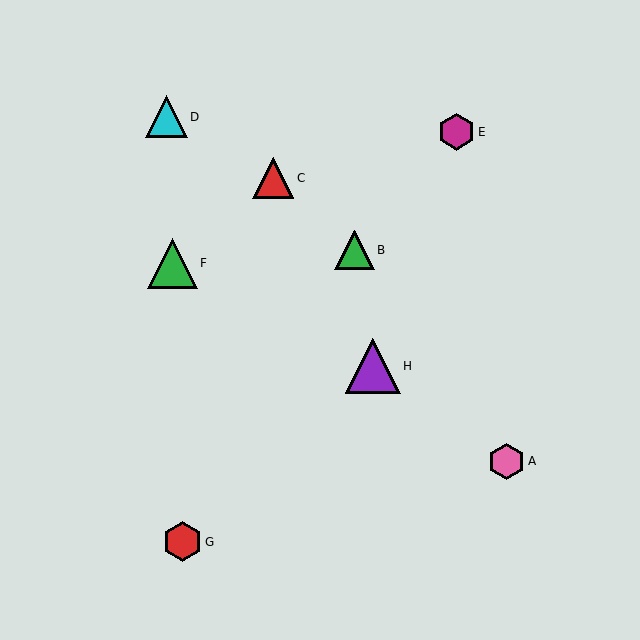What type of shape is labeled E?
Shape E is a magenta hexagon.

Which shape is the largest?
The purple triangle (labeled H) is the largest.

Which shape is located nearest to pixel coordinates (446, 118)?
The magenta hexagon (labeled E) at (457, 132) is nearest to that location.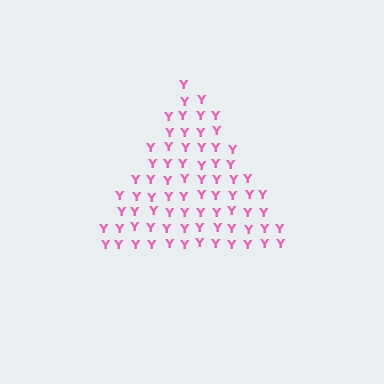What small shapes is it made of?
It is made of small letter Y's.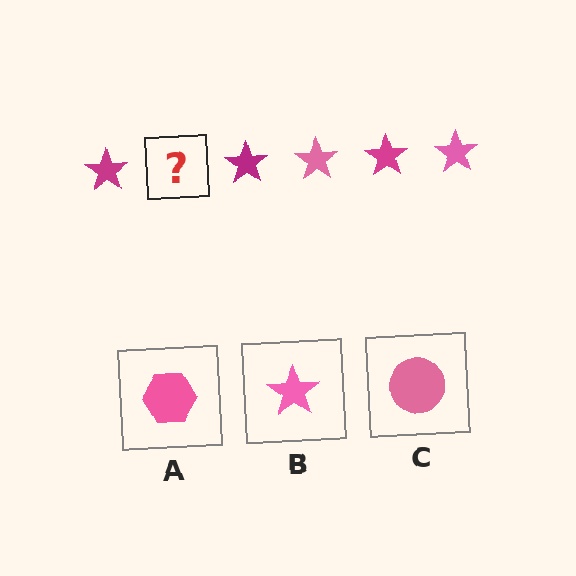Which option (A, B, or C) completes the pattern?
B.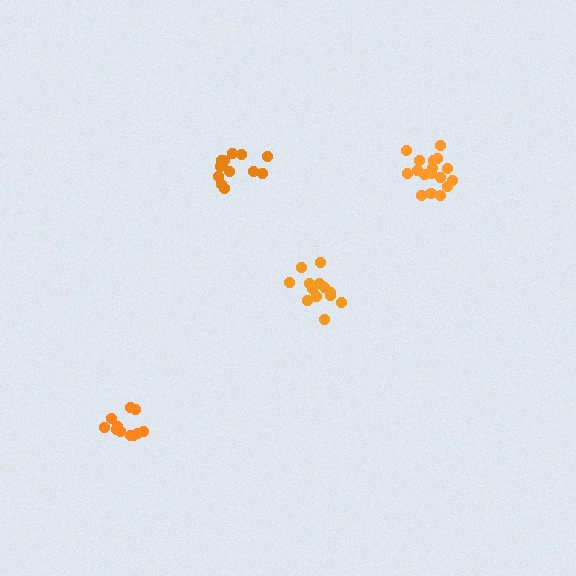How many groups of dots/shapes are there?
There are 4 groups.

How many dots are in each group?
Group 1: 13 dots, Group 2: 13 dots, Group 3: 11 dots, Group 4: 17 dots (54 total).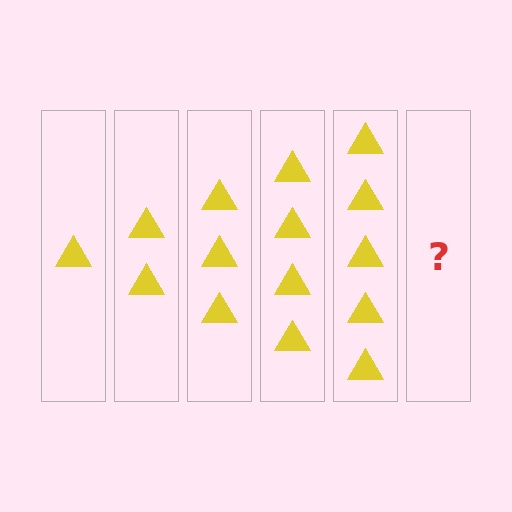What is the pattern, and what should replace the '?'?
The pattern is that each step adds one more triangle. The '?' should be 6 triangles.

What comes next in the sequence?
The next element should be 6 triangles.